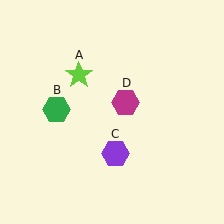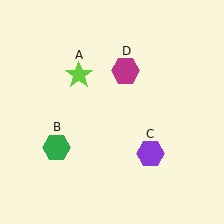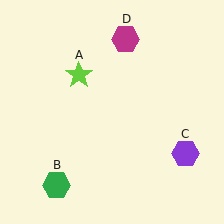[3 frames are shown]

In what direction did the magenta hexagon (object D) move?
The magenta hexagon (object D) moved up.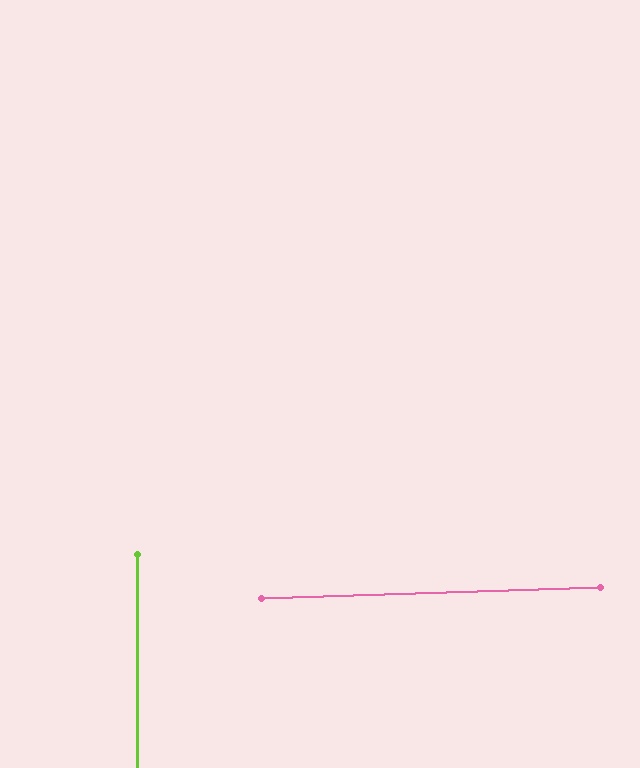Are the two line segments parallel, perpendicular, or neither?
Perpendicular — they meet at approximately 88°.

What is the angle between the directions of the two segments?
Approximately 88 degrees.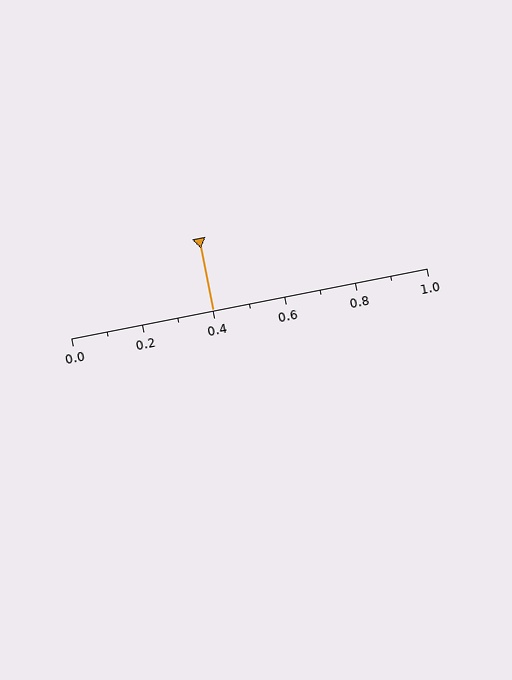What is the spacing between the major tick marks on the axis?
The major ticks are spaced 0.2 apart.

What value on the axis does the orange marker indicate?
The marker indicates approximately 0.4.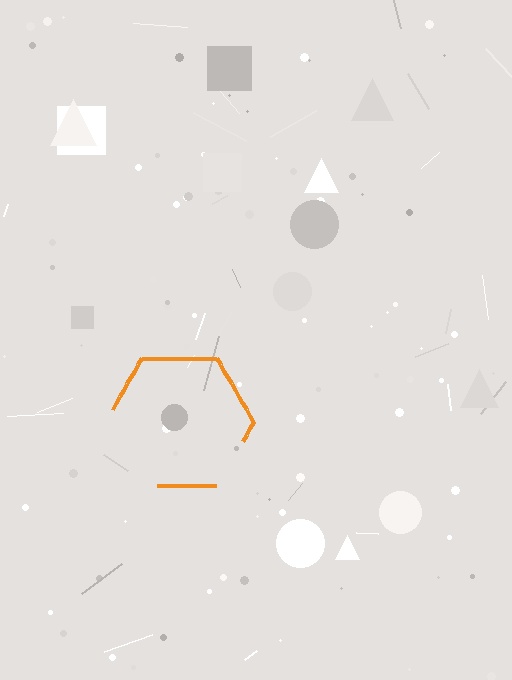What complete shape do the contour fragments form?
The contour fragments form a hexagon.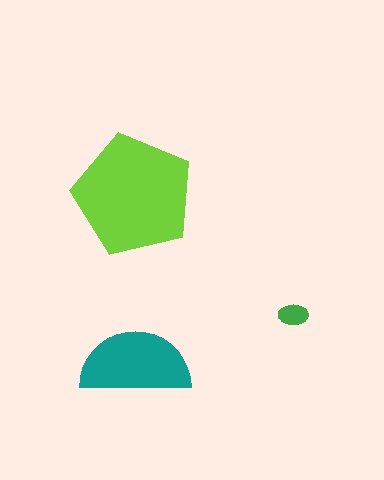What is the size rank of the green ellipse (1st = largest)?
3rd.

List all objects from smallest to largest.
The green ellipse, the teal semicircle, the lime pentagon.